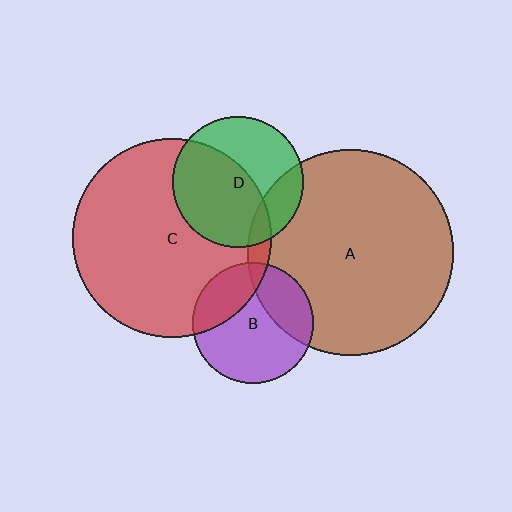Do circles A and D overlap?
Yes.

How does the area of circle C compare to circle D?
Approximately 2.3 times.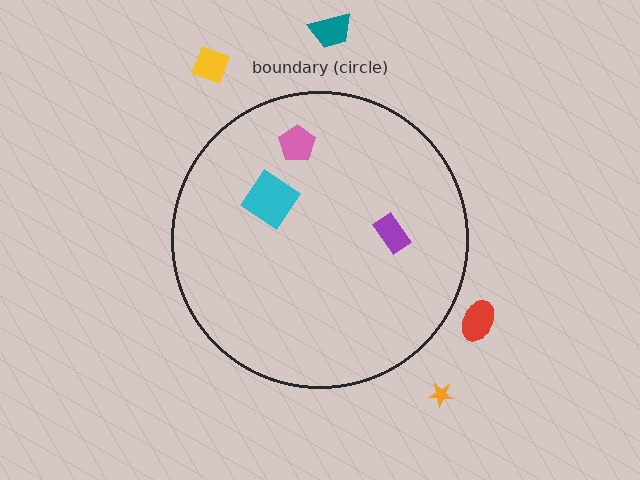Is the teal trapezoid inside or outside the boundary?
Outside.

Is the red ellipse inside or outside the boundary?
Outside.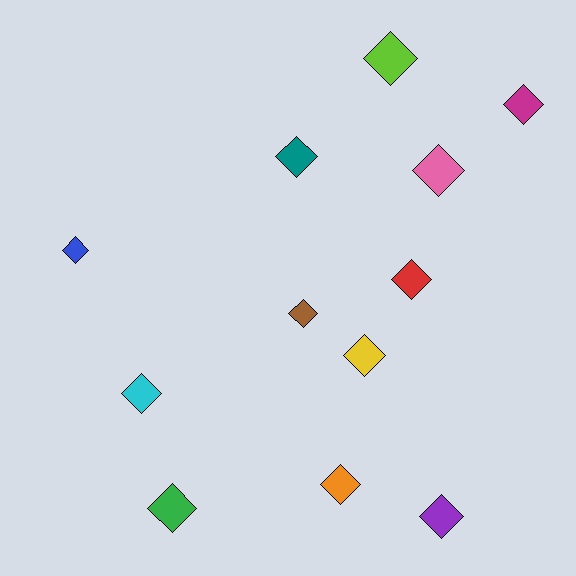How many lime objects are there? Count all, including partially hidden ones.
There is 1 lime object.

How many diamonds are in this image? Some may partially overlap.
There are 12 diamonds.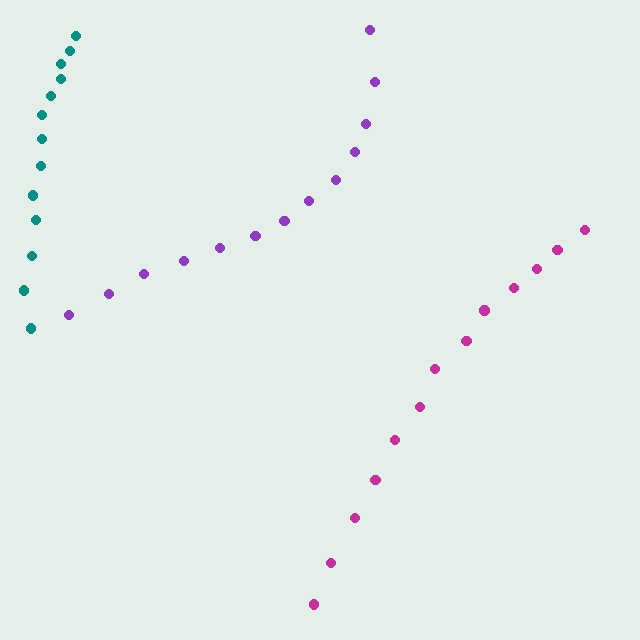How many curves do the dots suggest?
There are 3 distinct paths.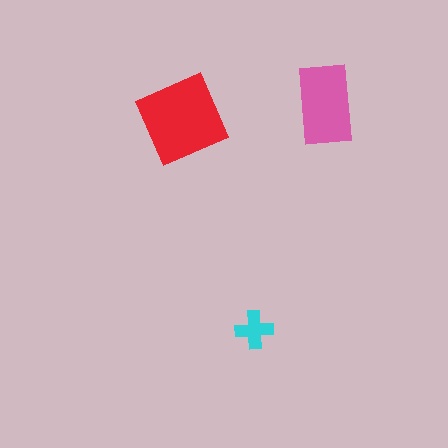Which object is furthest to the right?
The pink rectangle is rightmost.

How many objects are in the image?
There are 3 objects in the image.